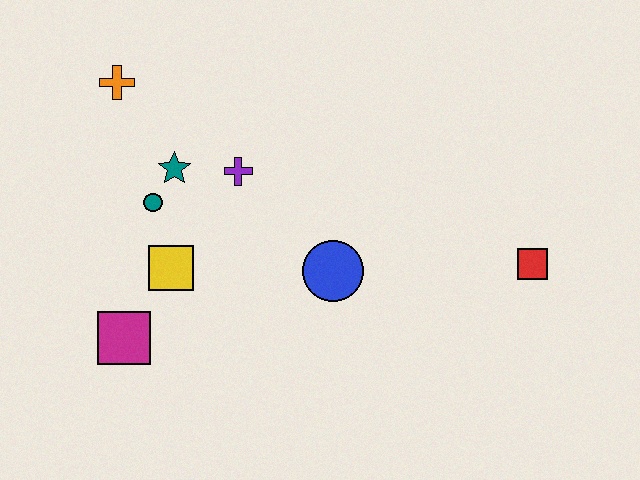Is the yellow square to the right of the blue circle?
No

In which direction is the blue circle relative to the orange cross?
The blue circle is to the right of the orange cross.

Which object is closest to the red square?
The blue circle is closest to the red square.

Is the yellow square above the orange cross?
No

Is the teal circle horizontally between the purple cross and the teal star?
No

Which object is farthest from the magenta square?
The red square is farthest from the magenta square.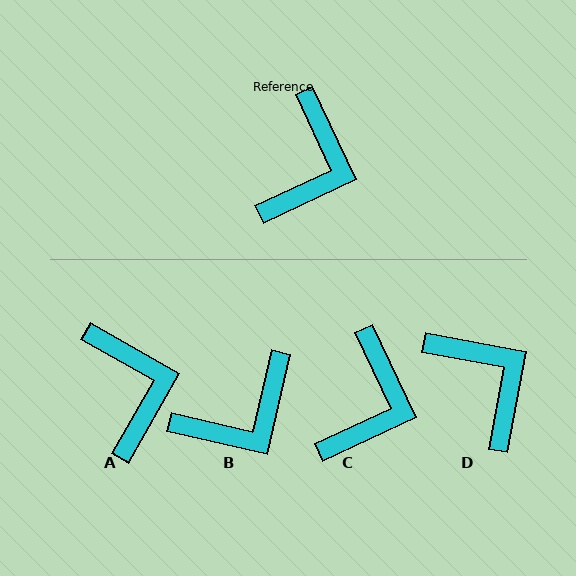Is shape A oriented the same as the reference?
No, it is off by about 35 degrees.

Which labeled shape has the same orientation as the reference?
C.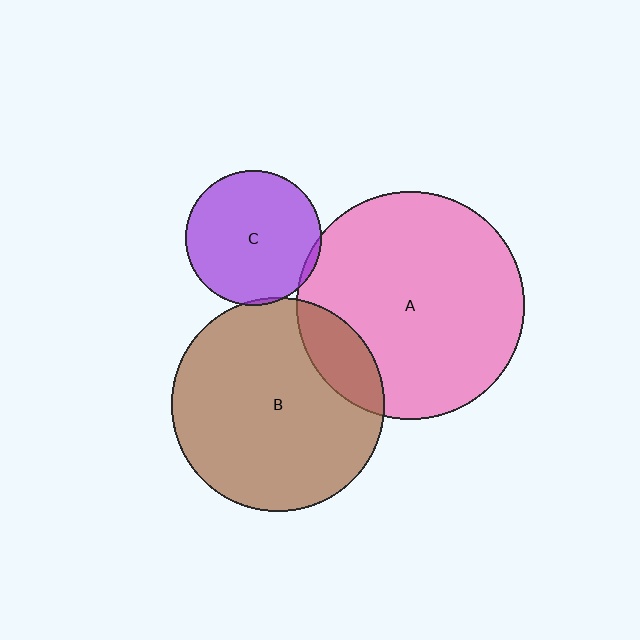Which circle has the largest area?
Circle A (pink).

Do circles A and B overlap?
Yes.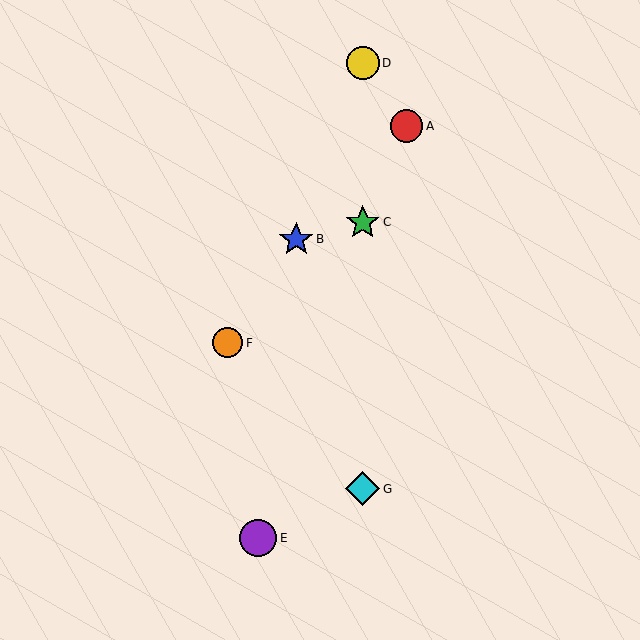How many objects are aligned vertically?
3 objects (C, D, G) are aligned vertically.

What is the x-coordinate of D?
Object D is at x≈363.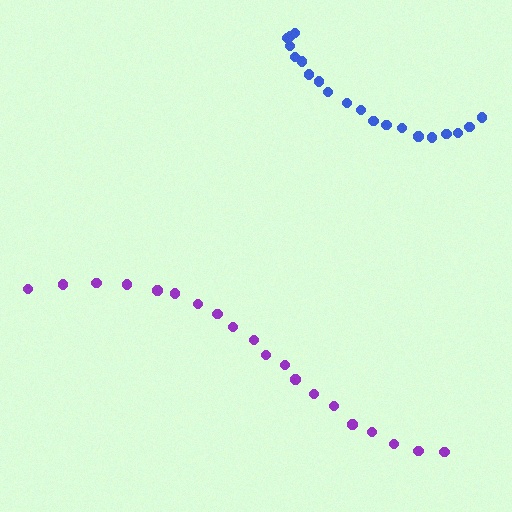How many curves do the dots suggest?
There are 2 distinct paths.